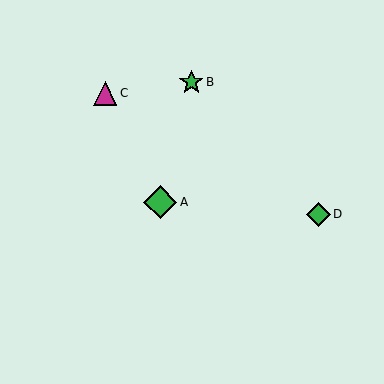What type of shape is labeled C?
Shape C is a magenta triangle.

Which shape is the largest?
The green diamond (labeled A) is the largest.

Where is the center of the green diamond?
The center of the green diamond is at (160, 202).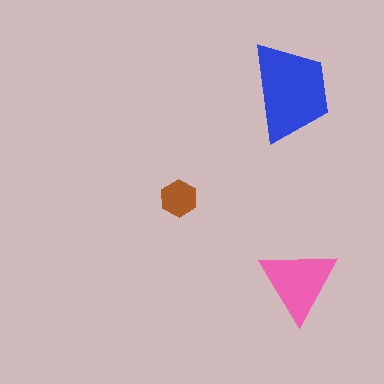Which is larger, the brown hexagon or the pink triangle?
The pink triangle.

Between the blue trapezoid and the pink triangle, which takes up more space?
The blue trapezoid.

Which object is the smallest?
The brown hexagon.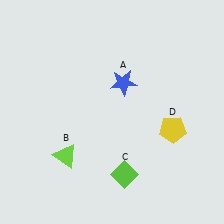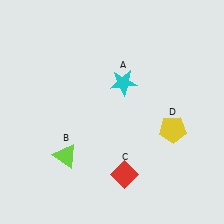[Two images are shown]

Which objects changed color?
A changed from blue to cyan. C changed from lime to red.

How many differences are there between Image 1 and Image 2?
There are 2 differences between the two images.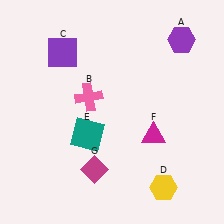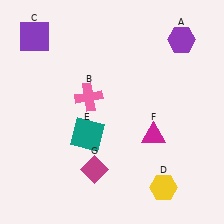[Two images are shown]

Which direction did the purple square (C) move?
The purple square (C) moved left.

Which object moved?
The purple square (C) moved left.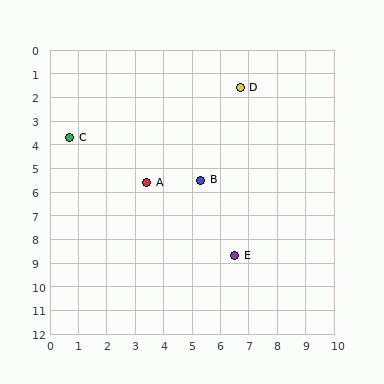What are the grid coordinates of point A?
Point A is at approximately (3.4, 5.6).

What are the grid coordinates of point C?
Point C is at approximately (0.7, 3.7).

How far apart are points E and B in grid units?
Points E and B are about 3.4 grid units apart.